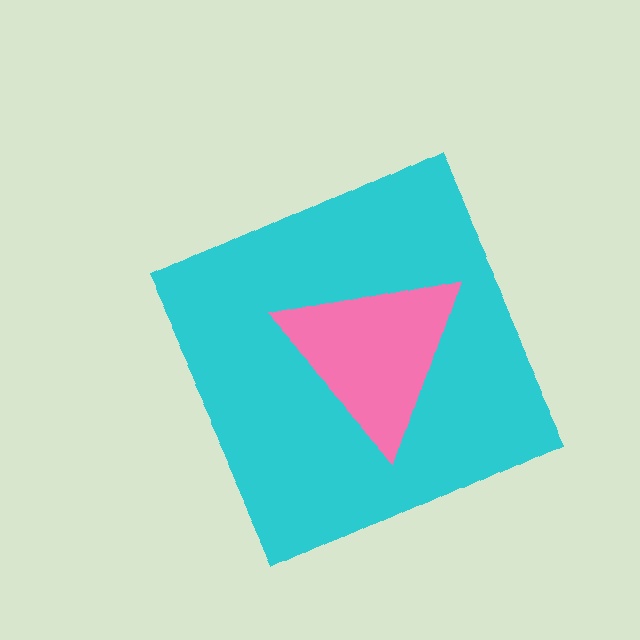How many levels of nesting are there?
2.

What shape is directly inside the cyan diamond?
The pink triangle.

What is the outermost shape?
The cyan diamond.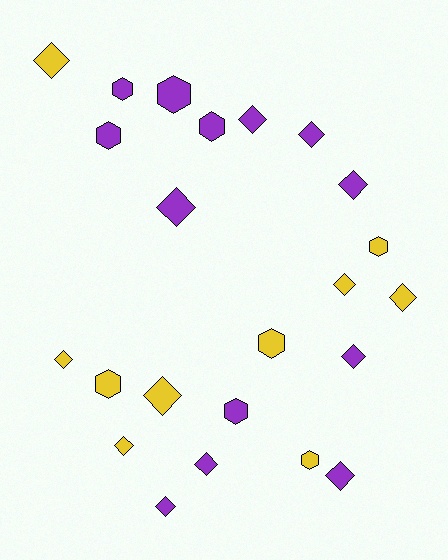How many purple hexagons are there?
There are 5 purple hexagons.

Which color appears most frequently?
Purple, with 13 objects.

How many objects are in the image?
There are 23 objects.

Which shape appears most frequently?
Diamond, with 14 objects.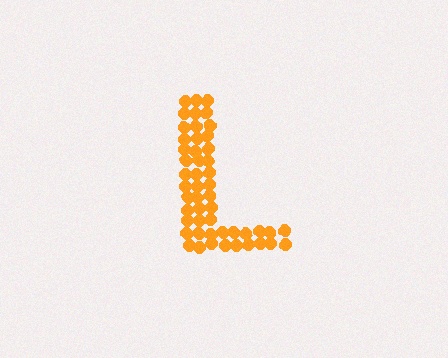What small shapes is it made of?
It is made of small circles.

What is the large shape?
The large shape is the letter L.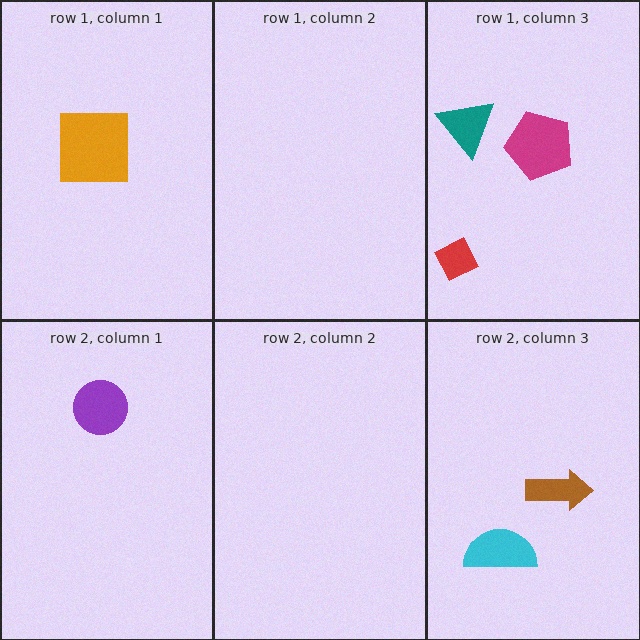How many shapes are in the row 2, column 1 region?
1.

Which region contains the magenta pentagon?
The row 1, column 3 region.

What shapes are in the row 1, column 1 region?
The orange square.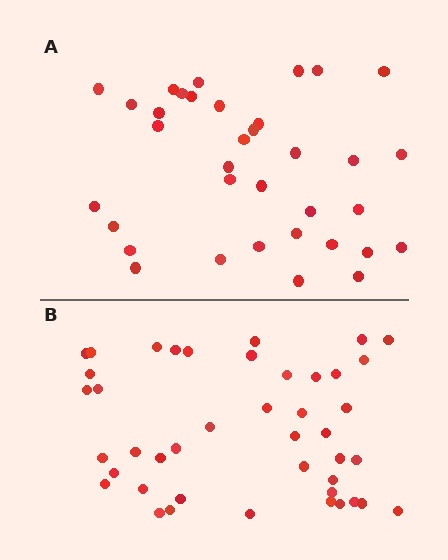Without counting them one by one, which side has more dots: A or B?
Region B (the bottom region) has more dots.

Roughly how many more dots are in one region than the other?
Region B has roughly 8 or so more dots than region A.